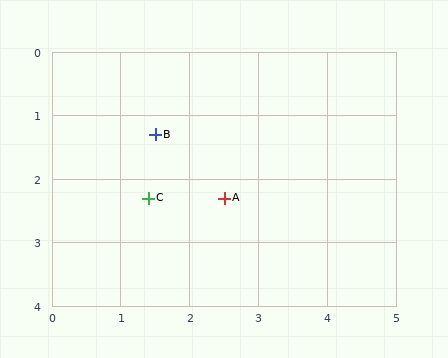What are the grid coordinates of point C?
Point C is at approximately (1.4, 2.3).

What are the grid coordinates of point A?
Point A is at approximately (2.5, 2.3).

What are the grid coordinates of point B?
Point B is at approximately (1.5, 1.3).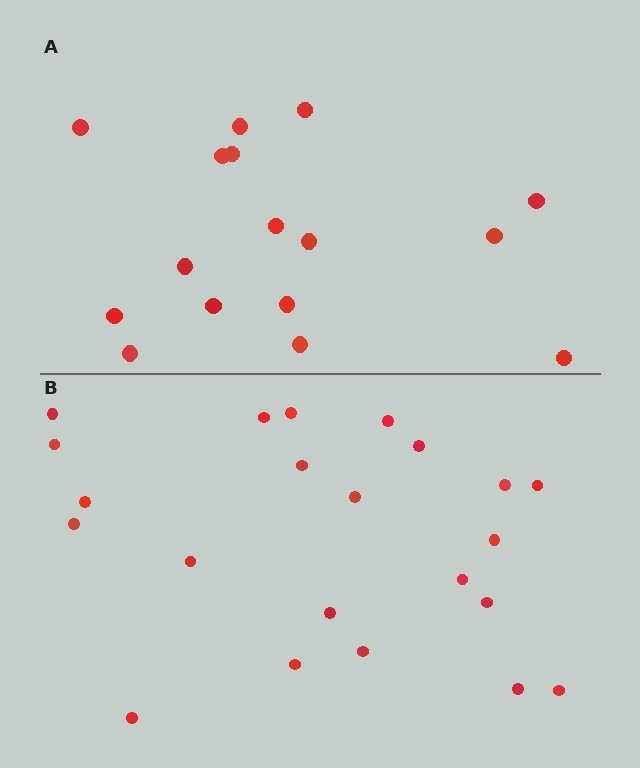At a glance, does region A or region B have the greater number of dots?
Region B (the bottom region) has more dots.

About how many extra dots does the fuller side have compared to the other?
Region B has about 6 more dots than region A.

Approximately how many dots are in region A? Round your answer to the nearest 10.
About 20 dots. (The exact count is 16, which rounds to 20.)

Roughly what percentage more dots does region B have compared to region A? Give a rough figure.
About 40% more.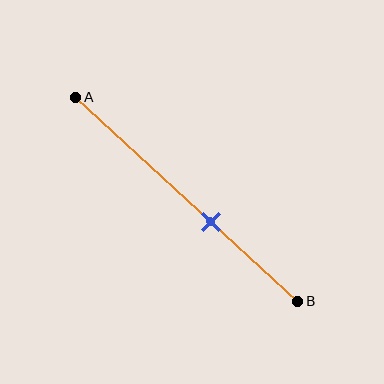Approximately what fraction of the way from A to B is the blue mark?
The blue mark is approximately 60% of the way from A to B.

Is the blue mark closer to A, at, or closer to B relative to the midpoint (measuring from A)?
The blue mark is closer to point B than the midpoint of segment AB.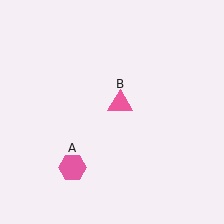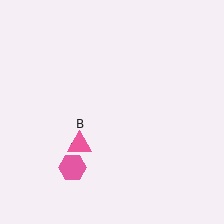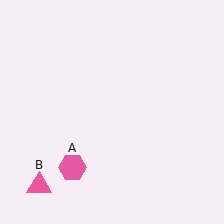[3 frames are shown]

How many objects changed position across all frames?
1 object changed position: pink triangle (object B).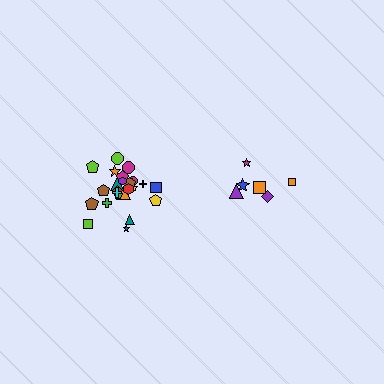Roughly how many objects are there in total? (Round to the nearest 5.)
Roughly 30 objects in total.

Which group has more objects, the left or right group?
The left group.